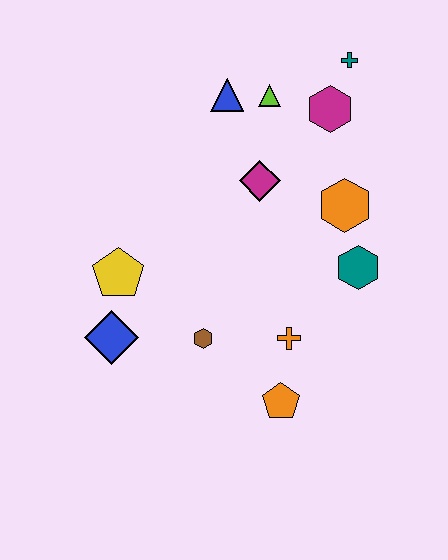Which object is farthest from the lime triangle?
The orange pentagon is farthest from the lime triangle.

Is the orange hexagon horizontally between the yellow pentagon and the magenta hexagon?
No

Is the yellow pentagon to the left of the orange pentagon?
Yes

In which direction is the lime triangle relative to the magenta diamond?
The lime triangle is above the magenta diamond.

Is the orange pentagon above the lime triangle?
No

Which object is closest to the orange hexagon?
The teal hexagon is closest to the orange hexagon.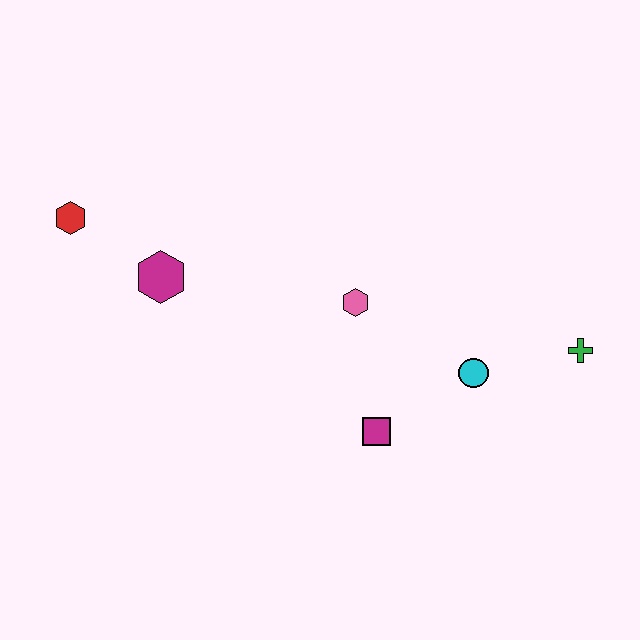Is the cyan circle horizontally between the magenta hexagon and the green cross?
Yes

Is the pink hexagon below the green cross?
No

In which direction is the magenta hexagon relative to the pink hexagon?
The magenta hexagon is to the left of the pink hexagon.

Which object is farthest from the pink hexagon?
The red hexagon is farthest from the pink hexagon.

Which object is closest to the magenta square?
The cyan circle is closest to the magenta square.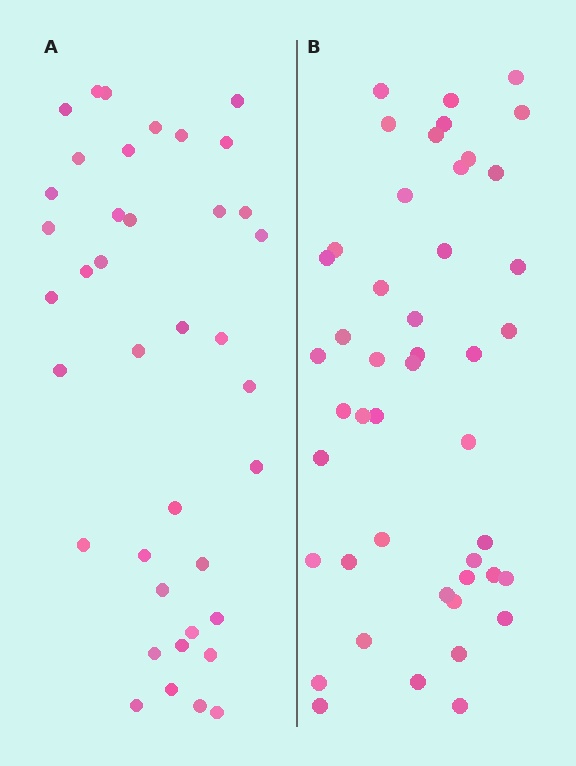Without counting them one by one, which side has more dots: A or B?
Region B (the right region) has more dots.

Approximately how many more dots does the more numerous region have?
Region B has roughly 8 or so more dots than region A.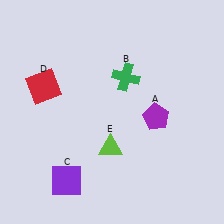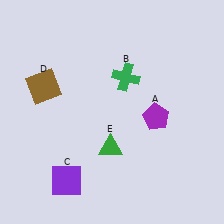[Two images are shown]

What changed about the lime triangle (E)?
In Image 1, E is lime. In Image 2, it changed to green.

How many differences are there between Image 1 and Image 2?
There are 2 differences between the two images.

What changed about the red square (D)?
In Image 1, D is red. In Image 2, it changed to brown.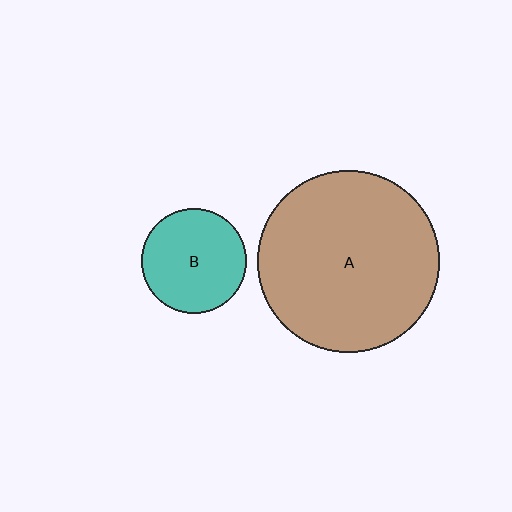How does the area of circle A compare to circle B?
Approximately 3.0 times.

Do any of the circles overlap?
No, none of the circles overlap.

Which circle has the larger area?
Circle A (brown).